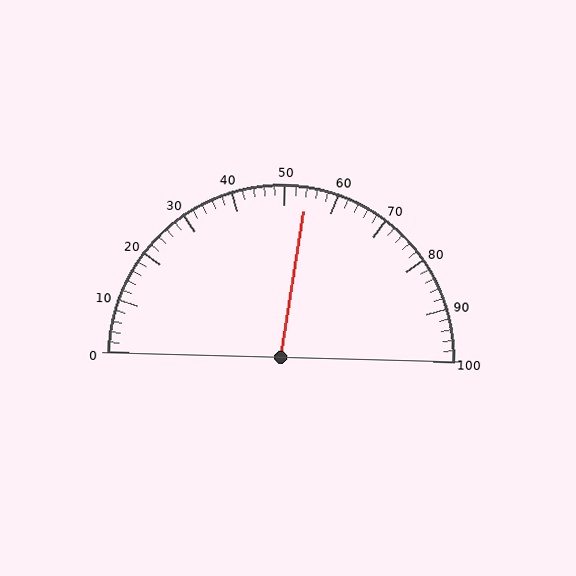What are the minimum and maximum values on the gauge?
The gauge ranges from 0 to 100.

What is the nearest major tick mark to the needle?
The nearest major tick mark is 50.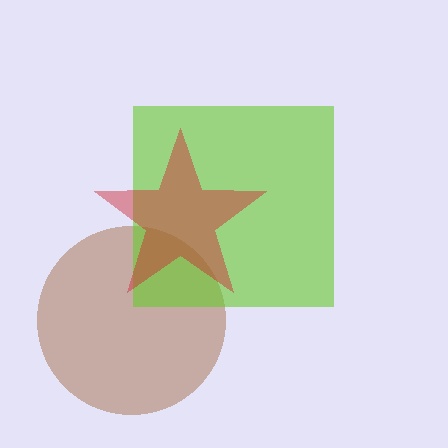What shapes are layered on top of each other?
The layered shapes are: a brown circle, a lime square, a red star.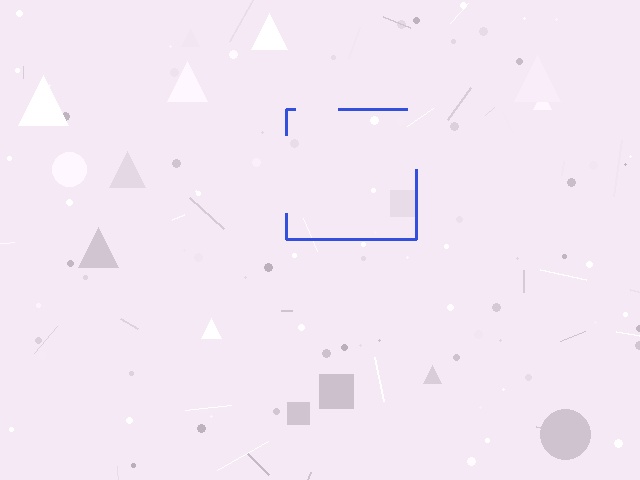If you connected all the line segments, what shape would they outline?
They would outline a square.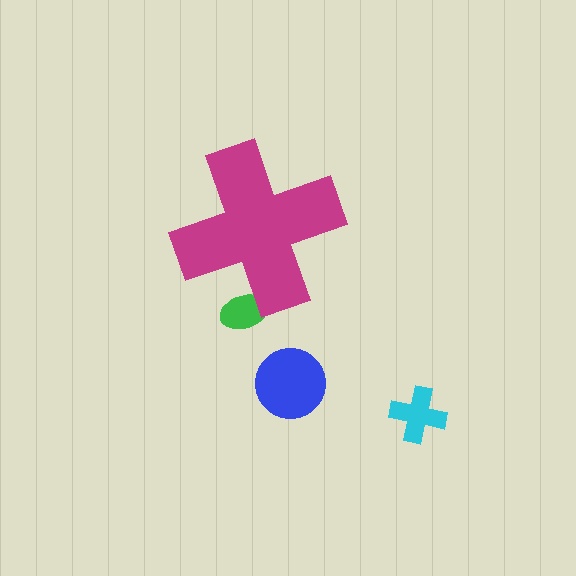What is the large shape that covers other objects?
A magenta cross.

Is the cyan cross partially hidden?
No, the cyan cross is fully visible.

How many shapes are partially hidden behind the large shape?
1 shape is partially hidden.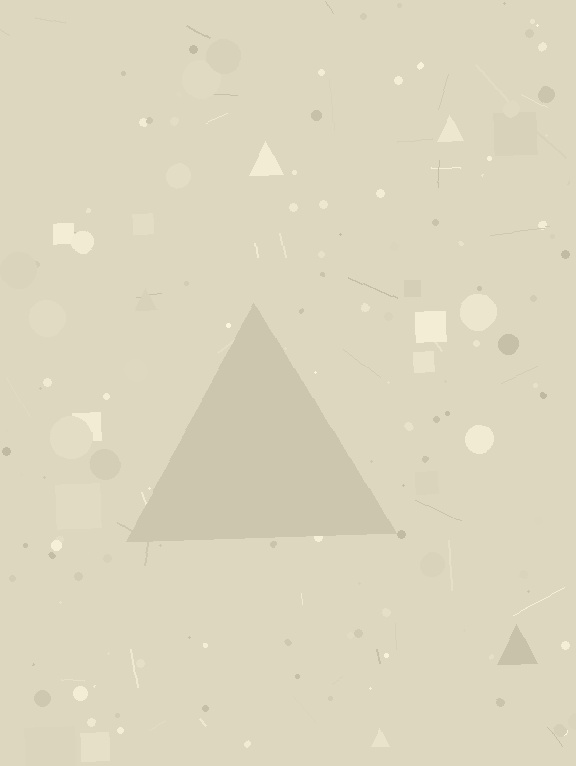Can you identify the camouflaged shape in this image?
The camouflaged shape is a triangle.